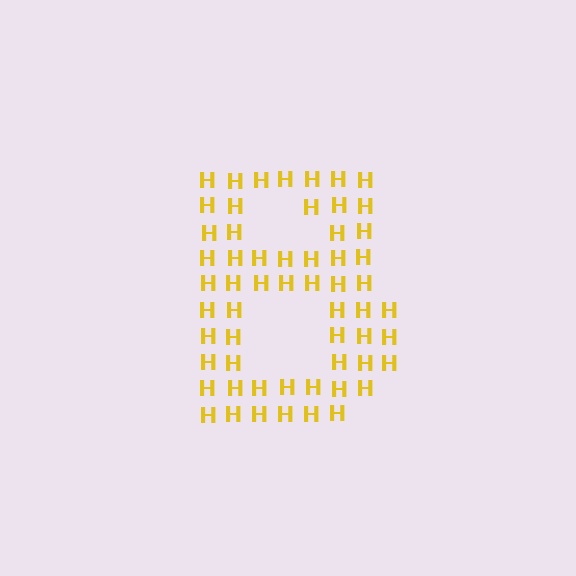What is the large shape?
The large shape is the letter B.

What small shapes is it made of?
It is made of small letter H's.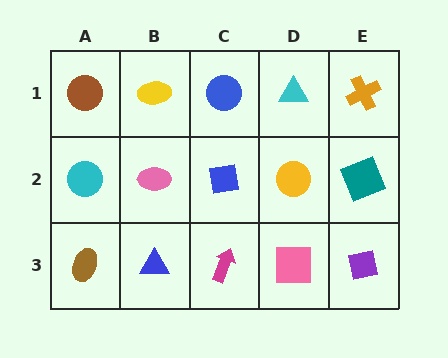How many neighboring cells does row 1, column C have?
3.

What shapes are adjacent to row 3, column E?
A teal square (row 2, column E), a pink square (row 3, column D).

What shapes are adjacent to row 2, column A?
A brown circle (row 1, column A), a brown ellipse (row 3, column A), a pink ellipse (row 2, column B).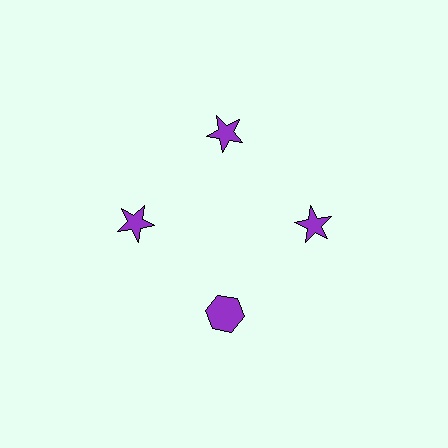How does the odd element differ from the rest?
It has a different shape: hexagon instead of star.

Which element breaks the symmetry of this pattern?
The purple hexagon at roughly the 6 o'clock position breaks the symmetry. All other shapes are purple stars.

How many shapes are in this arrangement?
There are 4 shapes arranged in a ring pattern.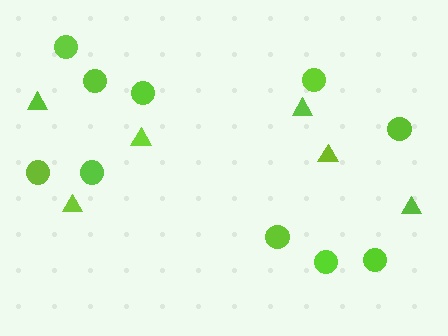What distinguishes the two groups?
There are 2 groups: one group of circles (10) and one group of triangles (6).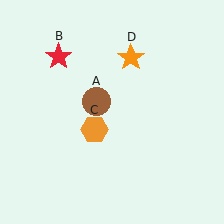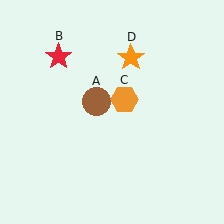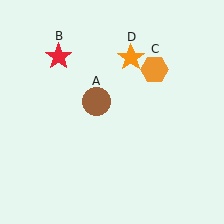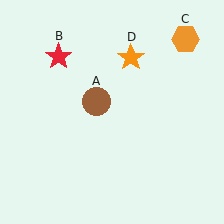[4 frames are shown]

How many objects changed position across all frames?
1 object changed position: orange hexagon (object C).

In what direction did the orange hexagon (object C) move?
The orange hexagon (object C) moved up and to the right.